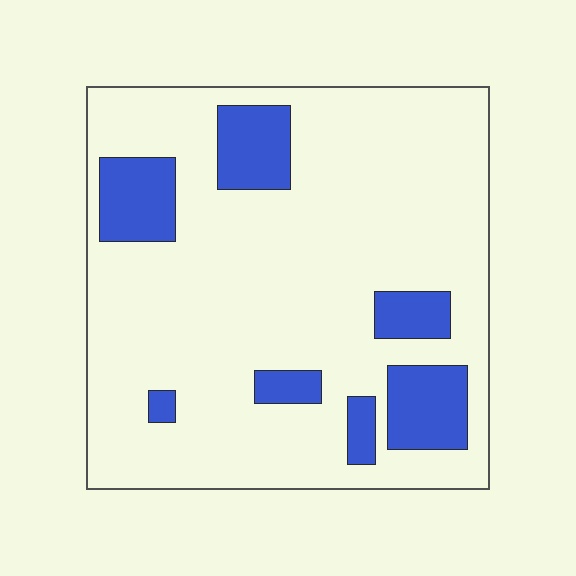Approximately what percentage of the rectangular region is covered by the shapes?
Approximately 20%.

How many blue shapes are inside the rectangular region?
7.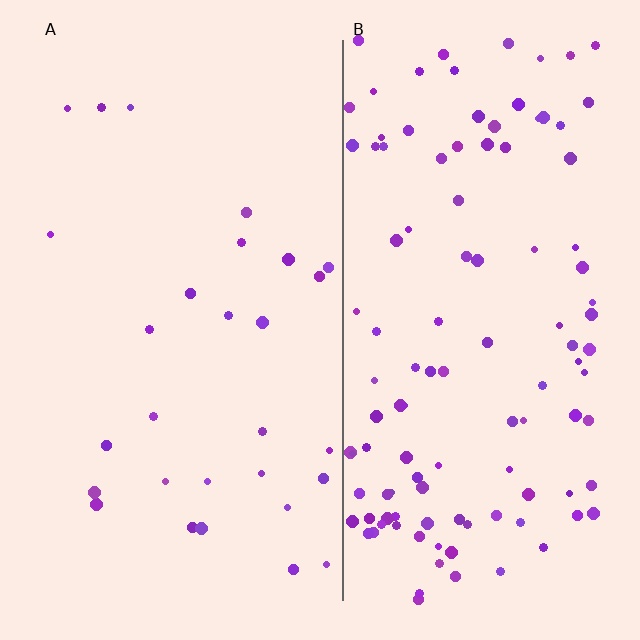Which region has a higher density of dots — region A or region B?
B (the right).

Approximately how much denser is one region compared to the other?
Approximately 4.0× — region B over region A.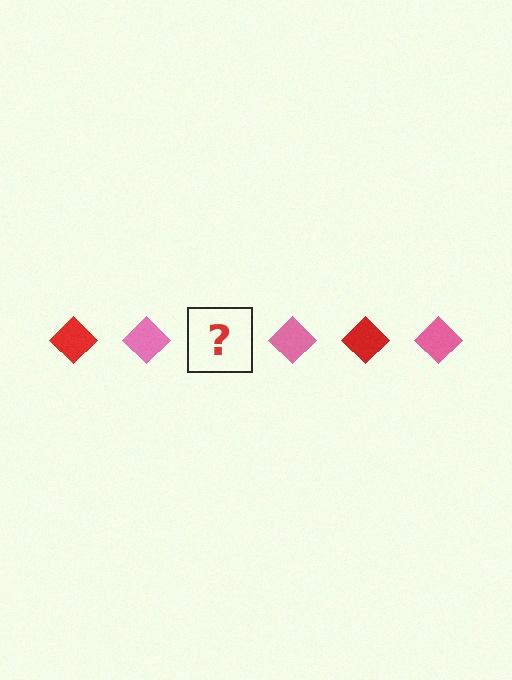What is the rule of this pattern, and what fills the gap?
The rule is that the pattern cycles through red, pink diamonds. The gap should be filled with a red diamond.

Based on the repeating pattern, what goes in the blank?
The blank should be a red diamond.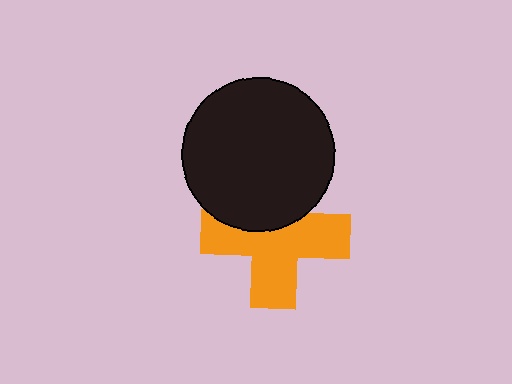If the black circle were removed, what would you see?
You would see the complete orange cross.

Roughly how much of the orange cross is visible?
Most of it is visible (roughly 66%).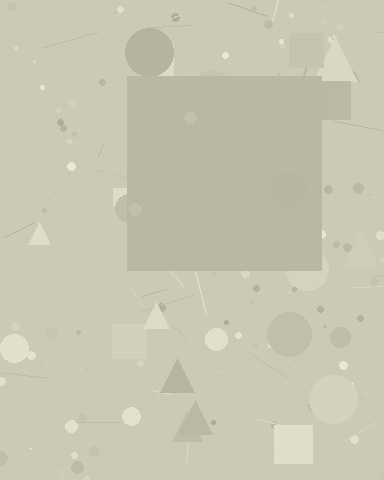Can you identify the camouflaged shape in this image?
The camouflaged shape is a square.